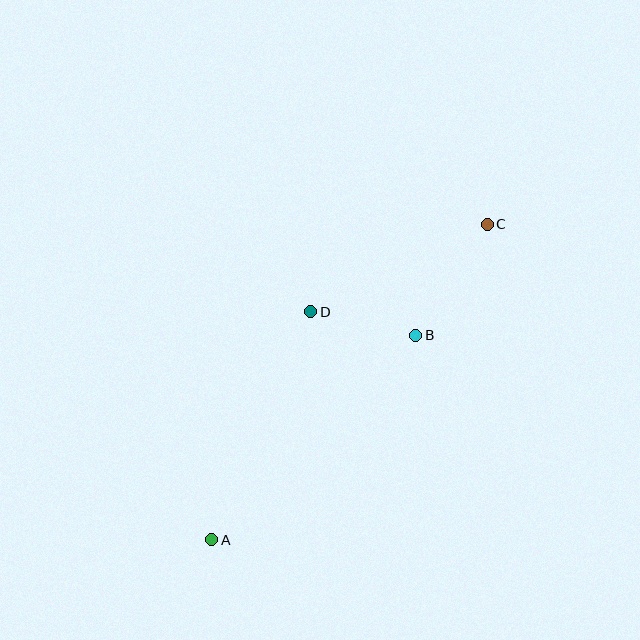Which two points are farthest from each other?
Points A and C are farthest from each other.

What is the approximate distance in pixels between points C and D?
The distance between C and D is approximately 197 pixels.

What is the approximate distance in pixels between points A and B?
The distance between A and B is approximately 289 pixels.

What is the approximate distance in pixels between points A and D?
The distance between A and D is approximately 248 pixels.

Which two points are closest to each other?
Points B and D are closest to each other.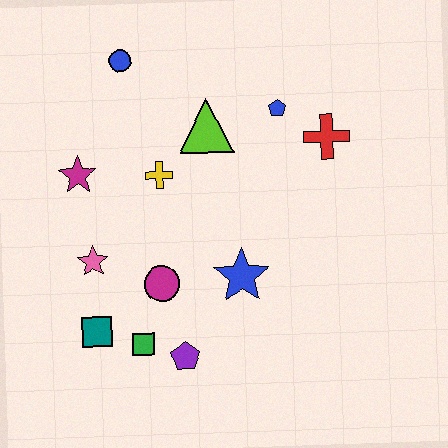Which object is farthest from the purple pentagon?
The blue circle is farthest from the purple pentagon.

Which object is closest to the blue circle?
The lime triangle is closest to the blue circle.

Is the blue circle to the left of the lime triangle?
Yes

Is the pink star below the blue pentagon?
Yes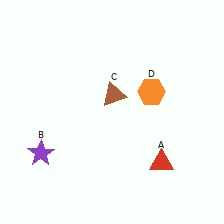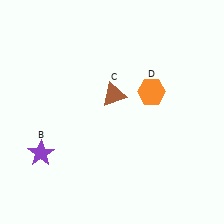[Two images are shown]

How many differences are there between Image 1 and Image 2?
There is 1 difference between the two images.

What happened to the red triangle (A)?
The red triangle (A) was removed in Image 2. It was in the bottom-right area of Image 1.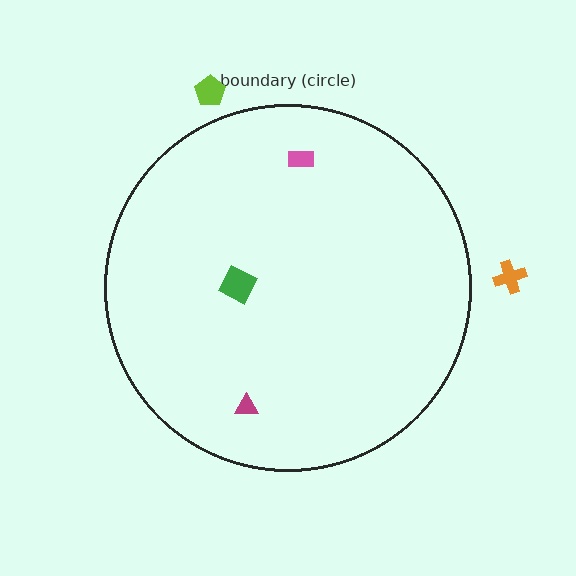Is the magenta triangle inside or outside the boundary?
Inside.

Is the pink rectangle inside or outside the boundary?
Inside.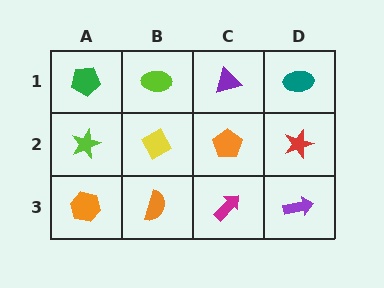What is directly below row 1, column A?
A lime star.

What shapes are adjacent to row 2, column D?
A teal ellipse (row 1, column D), a purple arrow (row 3, column D), an orange pentagon (row 2, column C).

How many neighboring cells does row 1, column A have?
2.